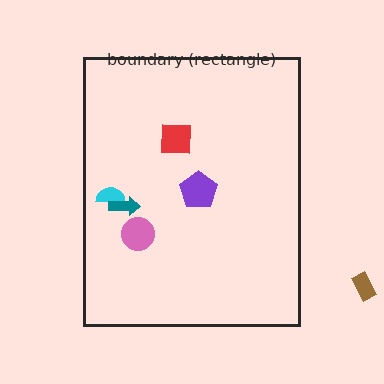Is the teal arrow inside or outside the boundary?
Inside.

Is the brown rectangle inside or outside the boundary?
Outside.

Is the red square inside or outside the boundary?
Inside.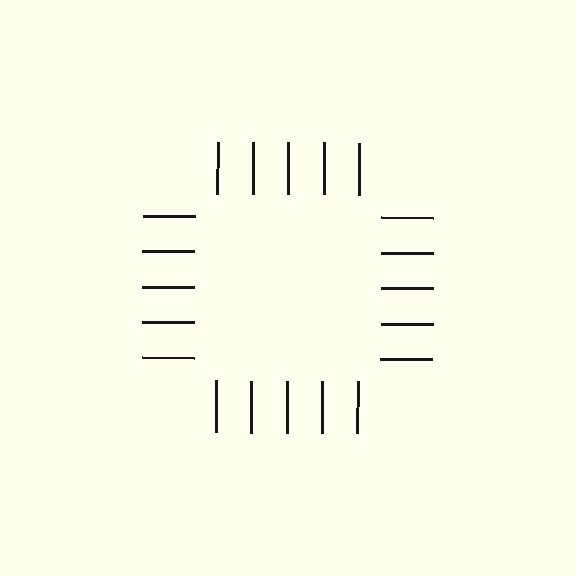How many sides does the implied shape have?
4 sides — the line-ends trace a square.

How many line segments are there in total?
20 — 5 along each of the 4 edges.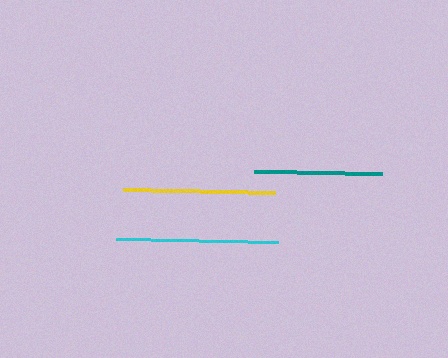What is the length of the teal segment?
The teal segment is approximately 128 pixels long.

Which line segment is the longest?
The cyan line is the longest at approximately 163 pixels.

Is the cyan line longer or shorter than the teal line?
The cyan line is longer than the teal line.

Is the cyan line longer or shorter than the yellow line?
The cyan line is longer than the yellow line.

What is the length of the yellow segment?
The yellow segment is approximately 152 pixels long.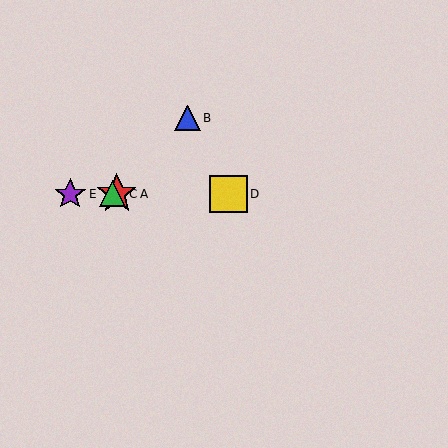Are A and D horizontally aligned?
Yes, both are at y≈194.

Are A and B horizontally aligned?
No, A is at y≈194 and B is at y≈118.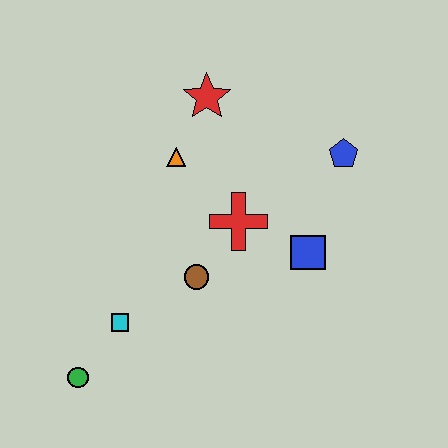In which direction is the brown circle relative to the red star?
The brown circle is below the red star.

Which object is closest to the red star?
The orange triangle is closest to the red star.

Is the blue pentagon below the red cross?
No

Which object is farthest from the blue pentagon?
The green circle is farthest from the blue pentagon.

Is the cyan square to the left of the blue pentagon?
Yes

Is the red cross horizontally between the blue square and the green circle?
Yes